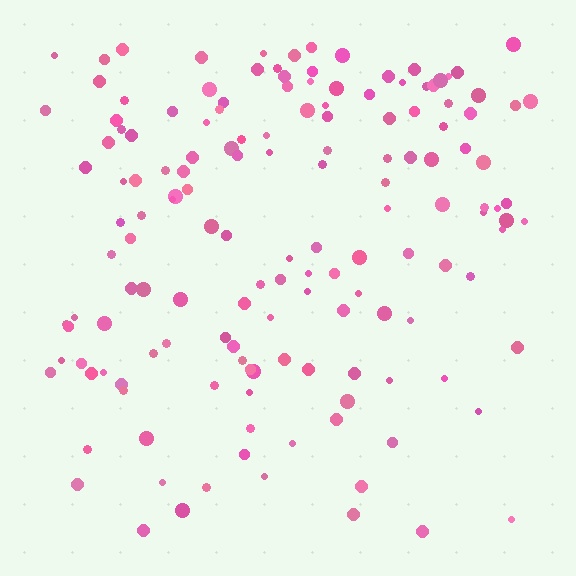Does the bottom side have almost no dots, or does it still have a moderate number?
Still a moderate number, just noticeably fewer than the top.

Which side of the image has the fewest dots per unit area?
The bottom.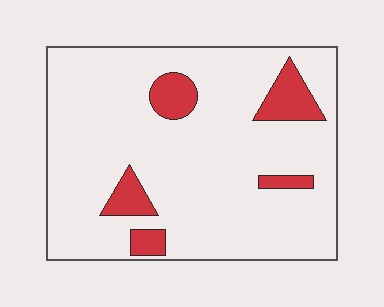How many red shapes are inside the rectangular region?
5.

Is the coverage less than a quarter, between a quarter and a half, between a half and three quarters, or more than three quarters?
Less than a quarter.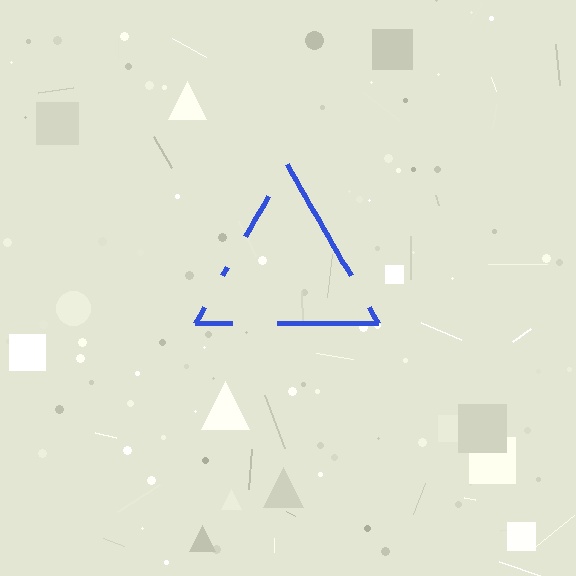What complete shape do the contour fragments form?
The contour fragments form a triangle.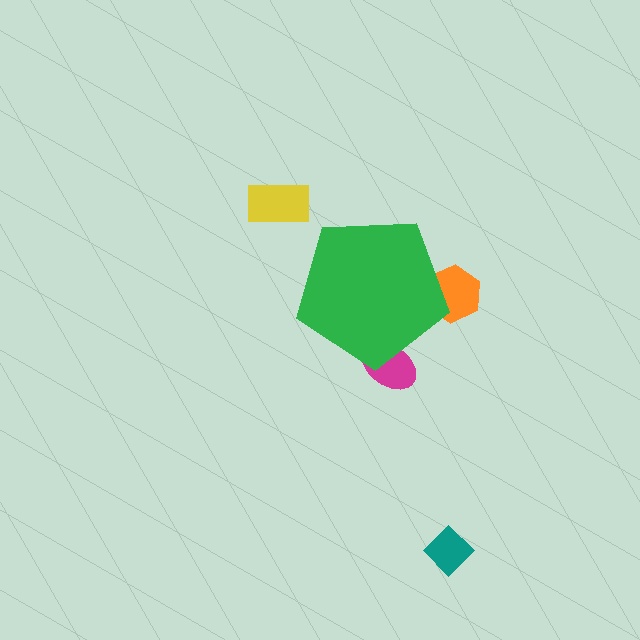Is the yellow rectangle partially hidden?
No, the yellow rectangle is fully visible.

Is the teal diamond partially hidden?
No, the teal diamond is fully visible.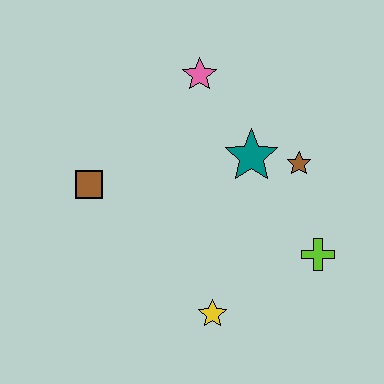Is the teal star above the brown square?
Yes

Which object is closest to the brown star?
The teal star is closest to the brown star.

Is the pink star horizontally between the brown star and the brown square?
Yes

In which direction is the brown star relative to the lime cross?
The brown star is above the lime cross.